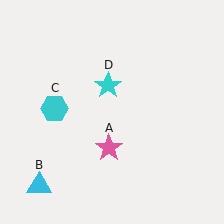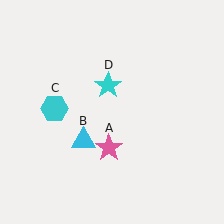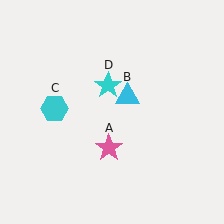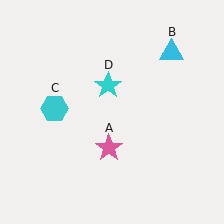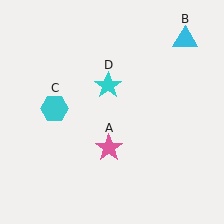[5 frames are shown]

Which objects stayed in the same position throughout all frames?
Pink star (object A) and cyan hexagon (object C) and cyan star (object D) remained stationary.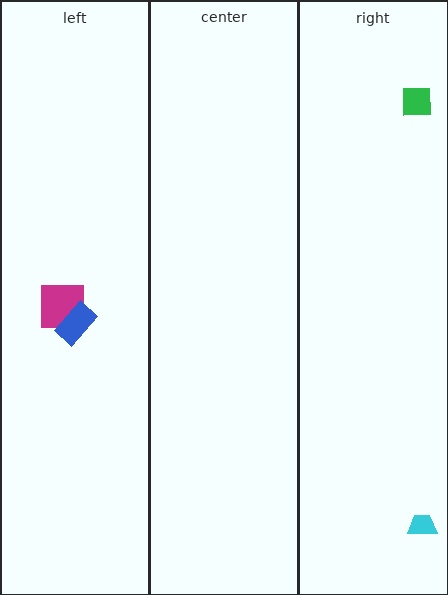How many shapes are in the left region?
2.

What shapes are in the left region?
The magenta square, the blue rectangle.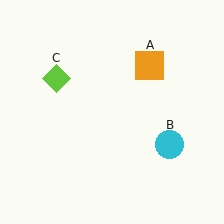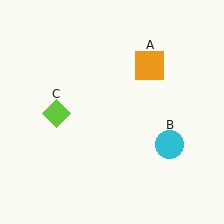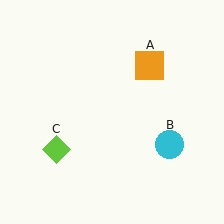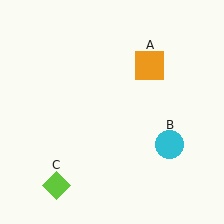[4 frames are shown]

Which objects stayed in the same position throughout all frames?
Orange square (object A) and cyan circle (object B) remained stationary.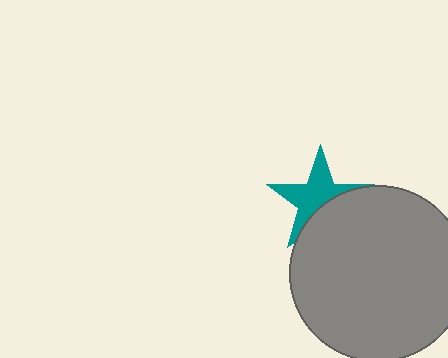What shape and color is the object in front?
The object in front is a gray circle.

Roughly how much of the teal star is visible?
About half of it is visible (roughly 60%).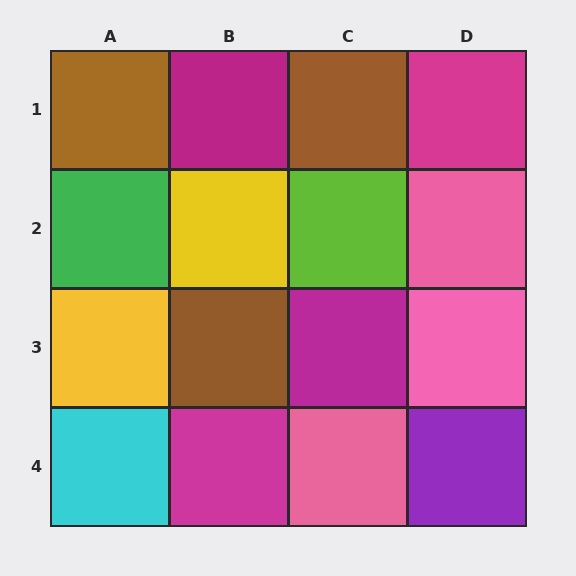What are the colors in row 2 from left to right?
Green, yellow, lime, pink.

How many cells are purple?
1 cell is purple.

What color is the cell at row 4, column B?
Magenta.